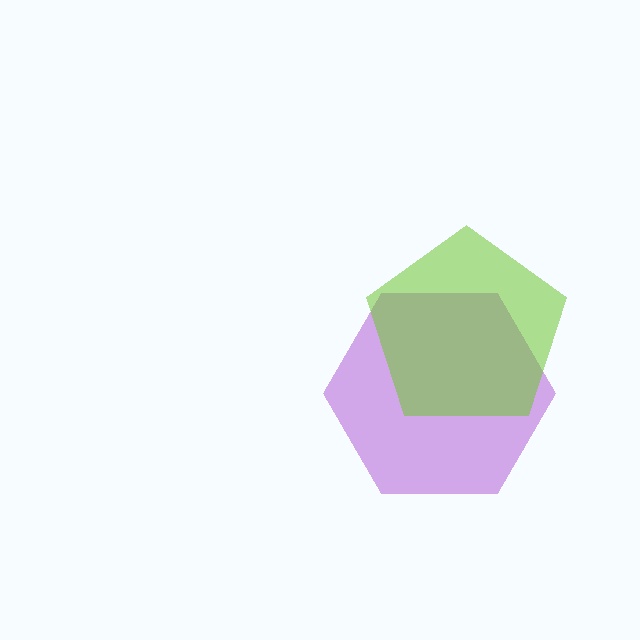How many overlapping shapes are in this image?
There are 2 overlapping shapes in the image.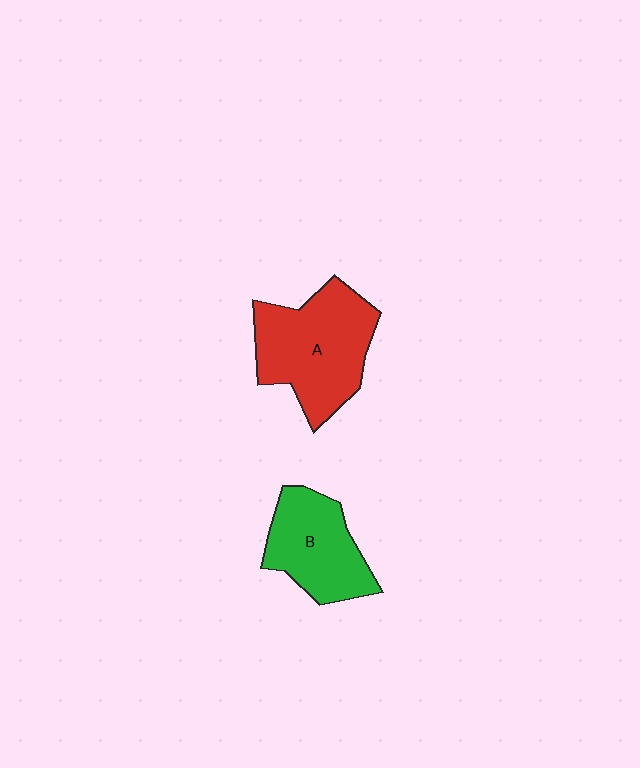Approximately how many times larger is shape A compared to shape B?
Approximately 1.4 times.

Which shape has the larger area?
Shape A (red).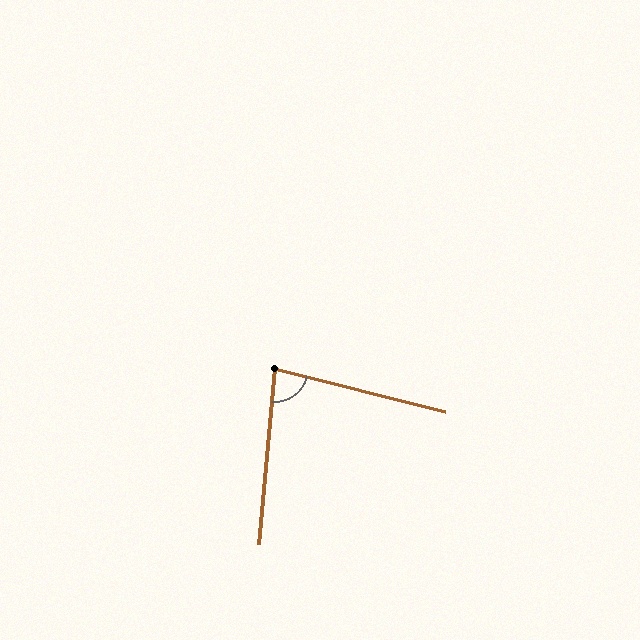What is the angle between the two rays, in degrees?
Approximately 81 degrees.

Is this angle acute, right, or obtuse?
It is acute.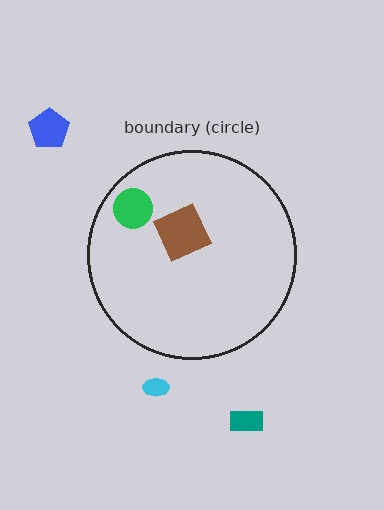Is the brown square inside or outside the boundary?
Inside.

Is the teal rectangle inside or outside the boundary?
Outside.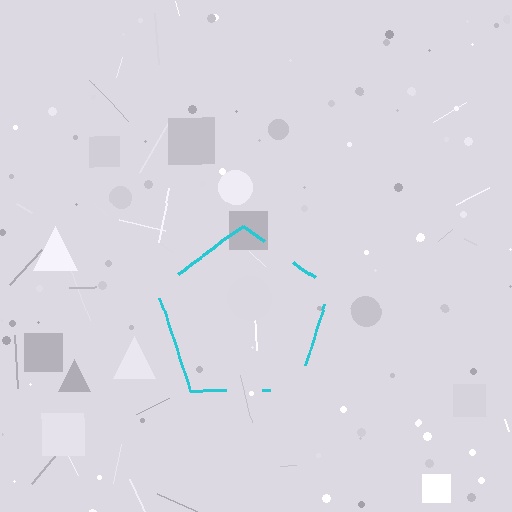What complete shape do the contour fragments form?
The contour fragments form a pentagon.